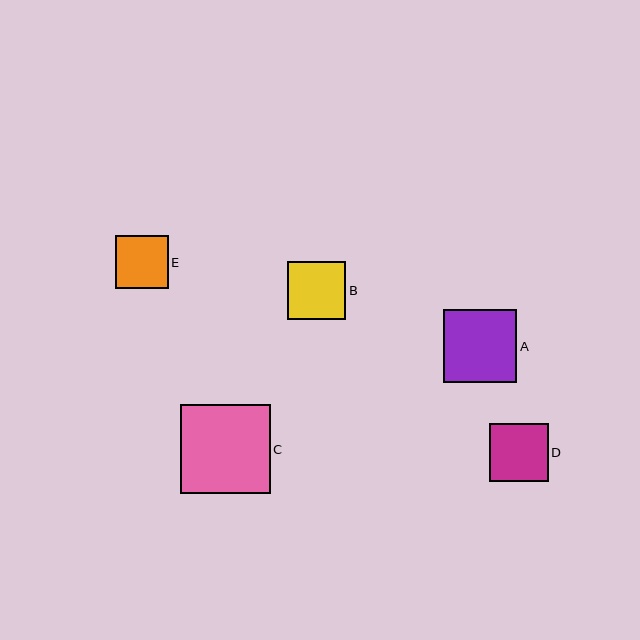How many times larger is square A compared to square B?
Square A is approximately 1.3 times the size of square B.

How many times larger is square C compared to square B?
Square C is approximately 1.5 times the size of square B.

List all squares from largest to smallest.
From largest to smallest: C, A, D, B, E.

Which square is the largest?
Square C is the largest with a size of approximately 90 pixels.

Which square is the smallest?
Square E is the smallest with a size of approximately 52 pixels.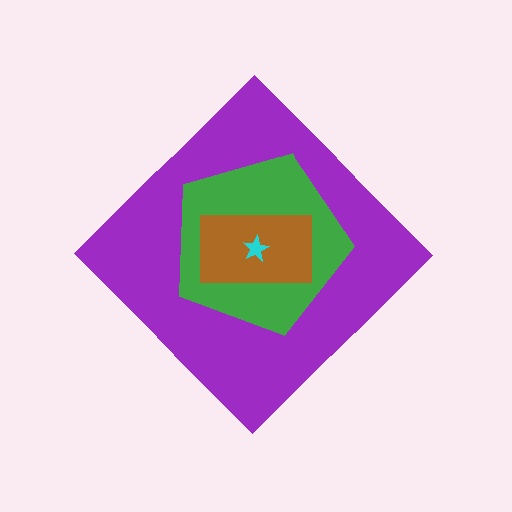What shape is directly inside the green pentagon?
The brown rectangle.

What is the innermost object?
The cyan star.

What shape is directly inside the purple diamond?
The green pentagon.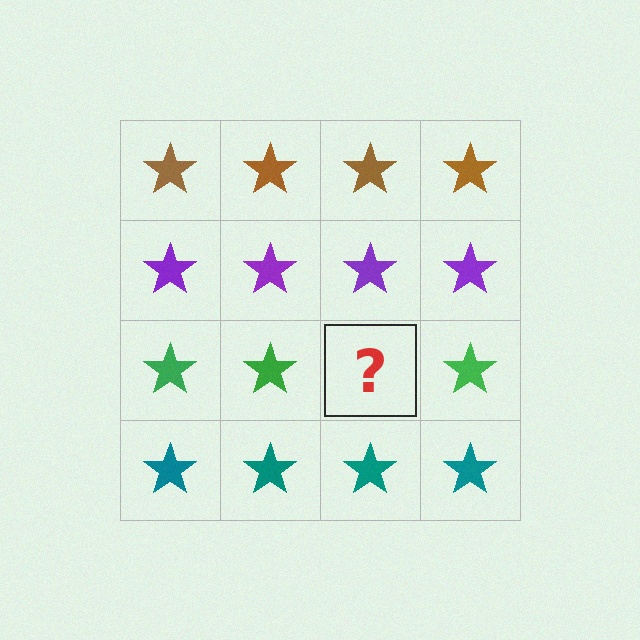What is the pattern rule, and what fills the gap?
The rule is that each row has a consistent color. The gap should be filled with a green star.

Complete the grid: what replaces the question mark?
The question mark should be replaced with a green star.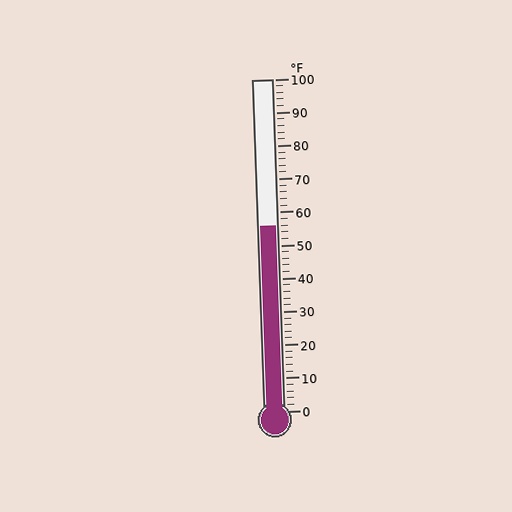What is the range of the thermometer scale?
The thermometer scale ranges from 0°F to 100°F.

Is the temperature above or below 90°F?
The temperature is below 90°F.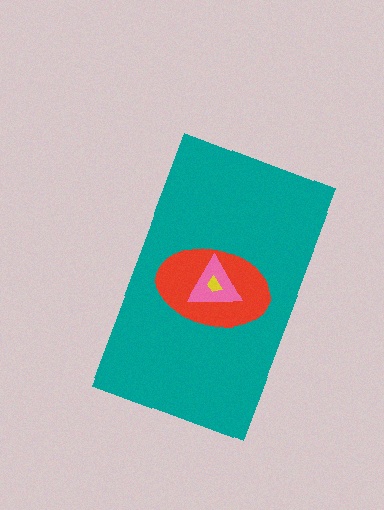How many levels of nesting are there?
4.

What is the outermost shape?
The teal rectangle.